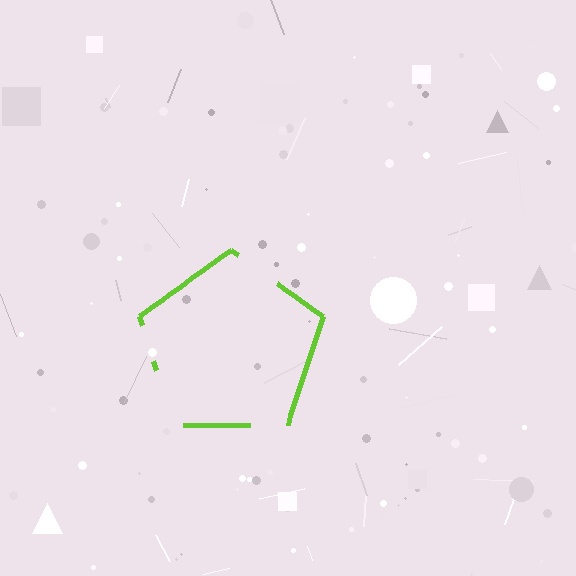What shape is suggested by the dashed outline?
The dashed outline suggests a pentagon.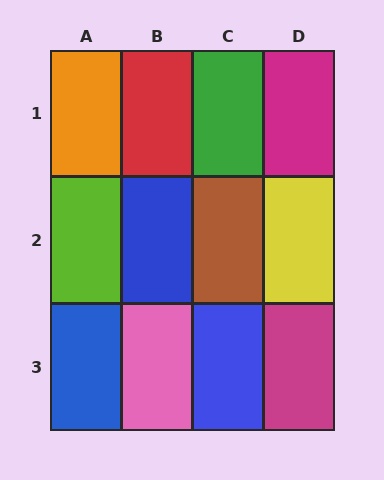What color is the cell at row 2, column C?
Brown.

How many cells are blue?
3 cells are blue.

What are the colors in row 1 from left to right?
Orange, red, green, magenta.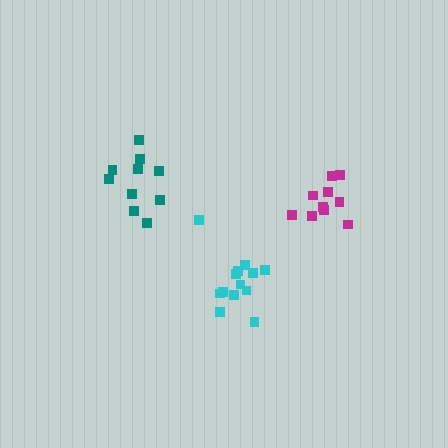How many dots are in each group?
Group 1: 10 dots, Group 2: 13 dots, Group 3: 10 dots (33 total).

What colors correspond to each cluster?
The clusters are colored: magenta, cyan, teal.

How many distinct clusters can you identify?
There are 3 distinct clusters.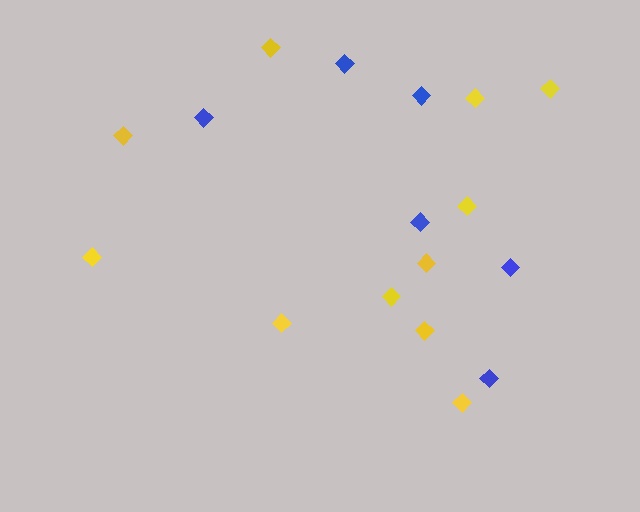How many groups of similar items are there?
There are 2 groups: one group of blue diamonds (6) and one group of yellow diamonds (11).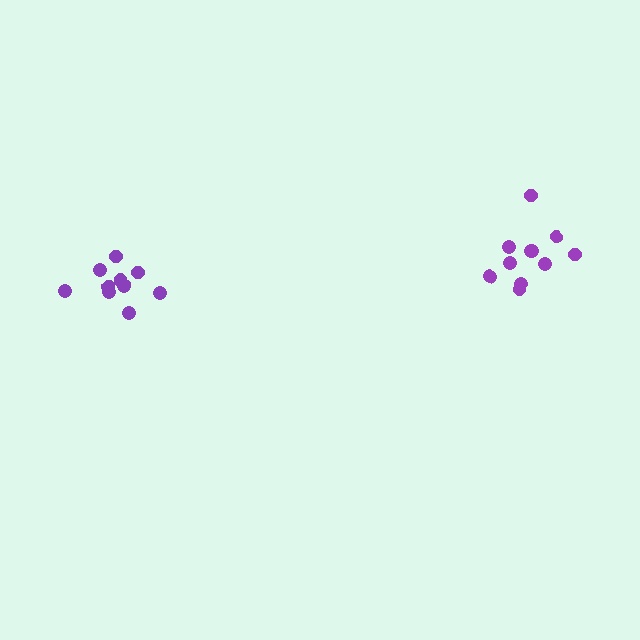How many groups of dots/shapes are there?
There are 2 groups.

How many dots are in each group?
Group 1: 11 dots, Group 2: 10 dots (21 total).